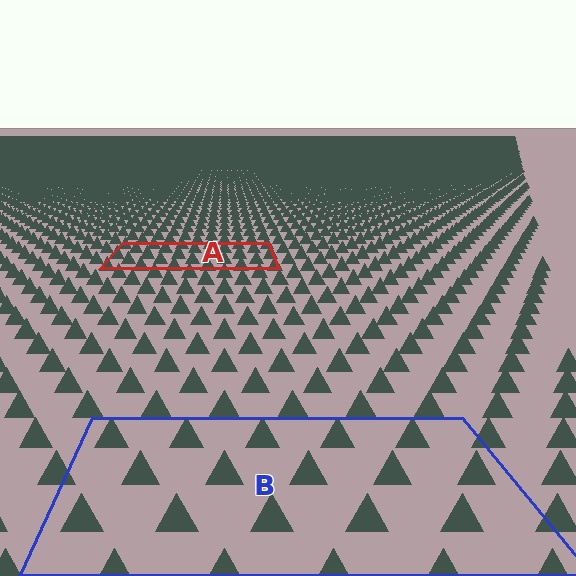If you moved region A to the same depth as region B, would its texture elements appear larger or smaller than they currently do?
They would appear larger. At a closer depth, the same texture elements are projected at a bigger on-screen size.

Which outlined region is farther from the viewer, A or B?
Region A is farther from the viewer — the texture elements inside it appear smaller and more densely packed.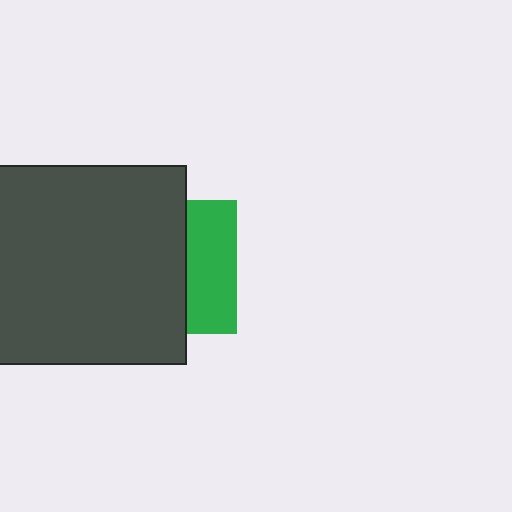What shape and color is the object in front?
The object in front is a dark gray square.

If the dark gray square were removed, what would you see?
You would see the complete green square.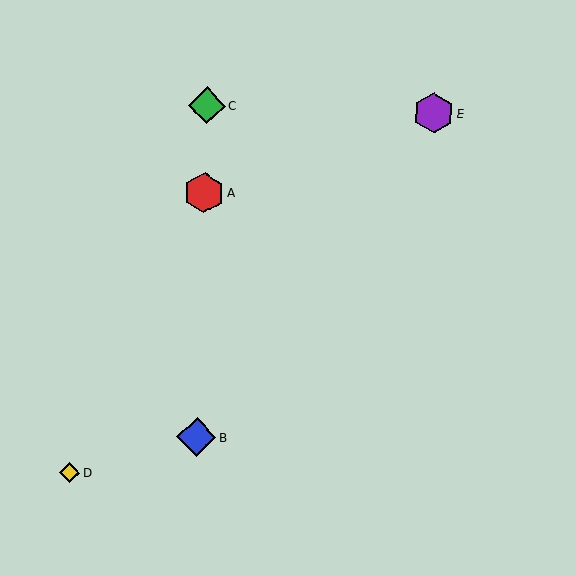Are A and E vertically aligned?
No, A is at x≈204 and E is at x≈434.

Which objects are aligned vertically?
Objects A, B, C are aligned vertically.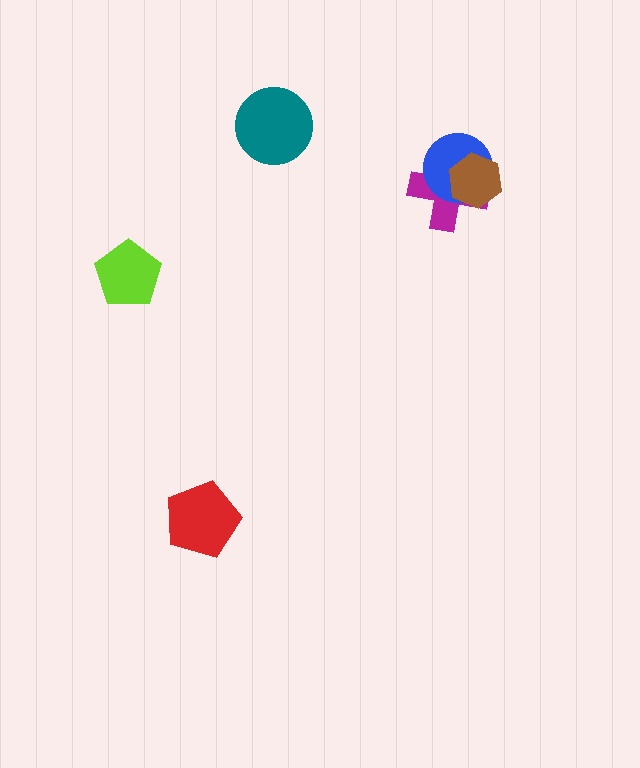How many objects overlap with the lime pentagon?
0 objects overlap with the lime pentagon.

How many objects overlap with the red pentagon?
0 objects overlap with the red pentagon.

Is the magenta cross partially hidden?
Yes, it is partially covered by another shape.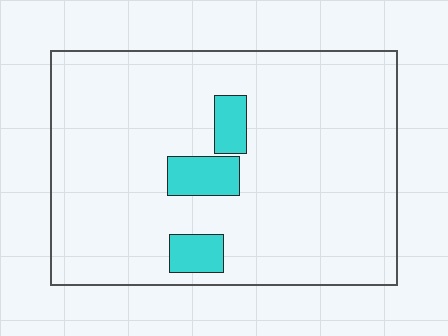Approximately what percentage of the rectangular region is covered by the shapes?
Approximately 10%.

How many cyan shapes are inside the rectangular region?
3.